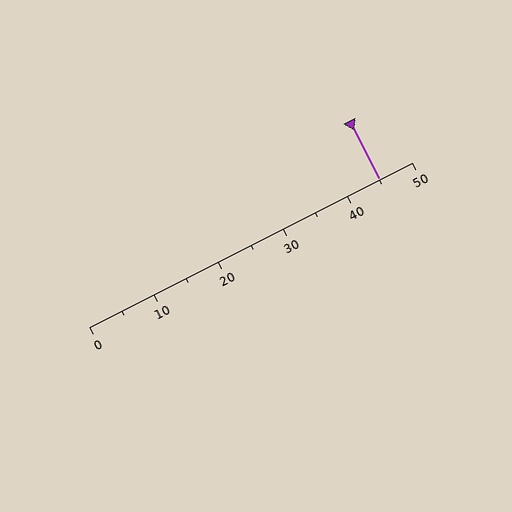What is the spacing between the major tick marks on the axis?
The major ticks are spaced 10 apart.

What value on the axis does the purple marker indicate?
The marker indicates approximately 45.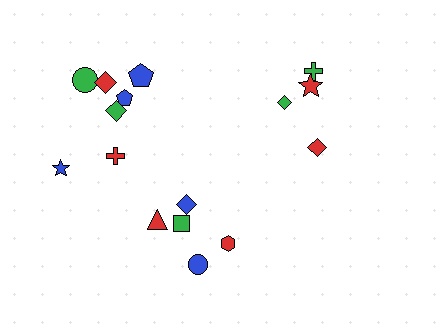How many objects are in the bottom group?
There are 5 objects.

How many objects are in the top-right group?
There are 4 objects.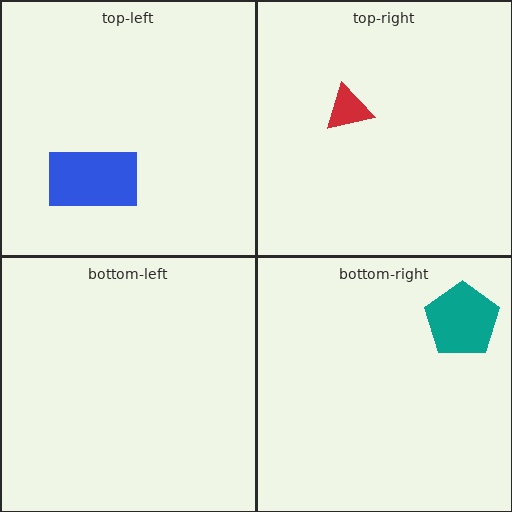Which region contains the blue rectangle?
The top-left region.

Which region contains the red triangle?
The top-right region.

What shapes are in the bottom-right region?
The teal pentagon.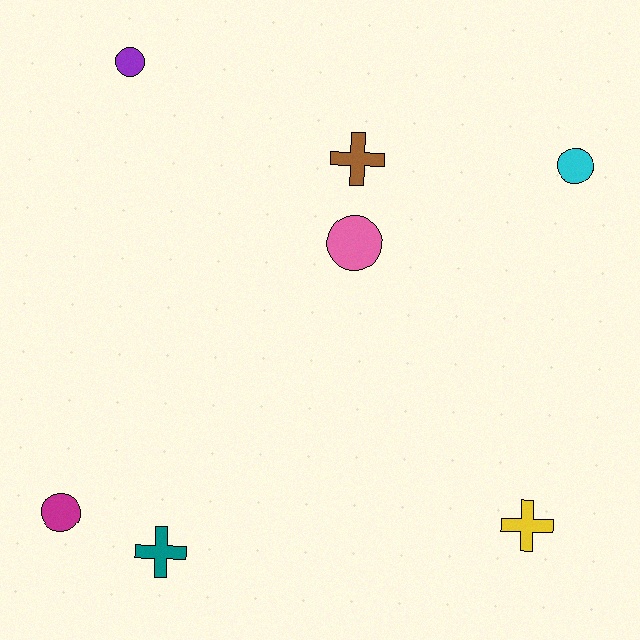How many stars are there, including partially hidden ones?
There are no stars.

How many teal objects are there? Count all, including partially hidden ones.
There is 1 teal object.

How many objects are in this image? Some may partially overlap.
There are 7 objects.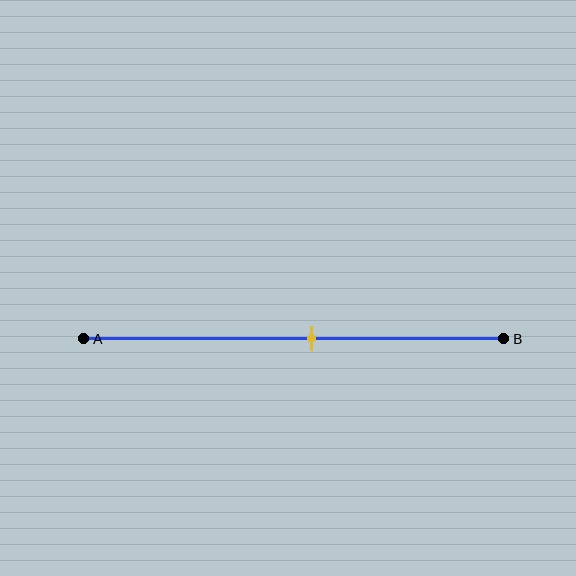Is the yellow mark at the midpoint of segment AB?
No, the mark is at about 55% from A, not at the 50% midpoint.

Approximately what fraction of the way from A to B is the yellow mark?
The yellow mark is approximately 55% of the way from A to B.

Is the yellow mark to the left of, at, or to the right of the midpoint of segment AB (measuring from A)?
The yellow mark is to the right of the midpoint of segment AB.